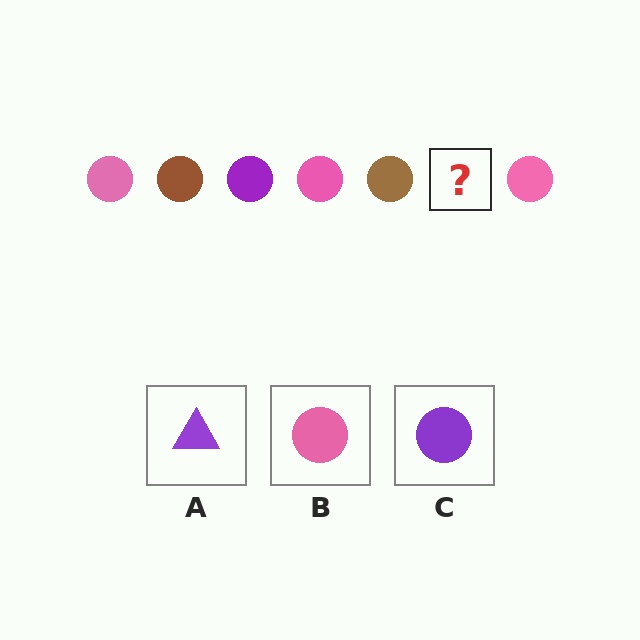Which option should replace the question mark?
Option C.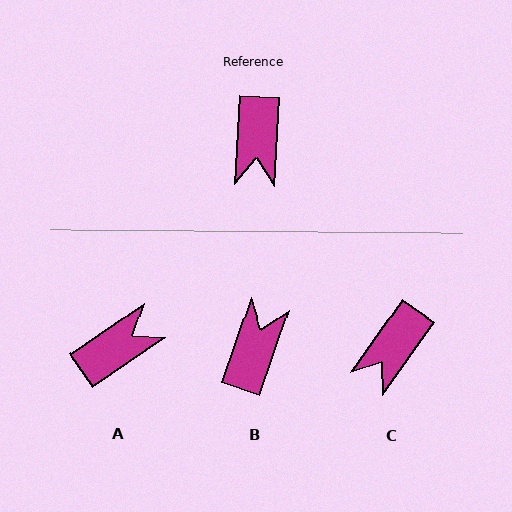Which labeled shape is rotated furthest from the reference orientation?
B, about 164 degrees away.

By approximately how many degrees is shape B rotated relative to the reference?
Approximately 164 degrees counter-clockwise.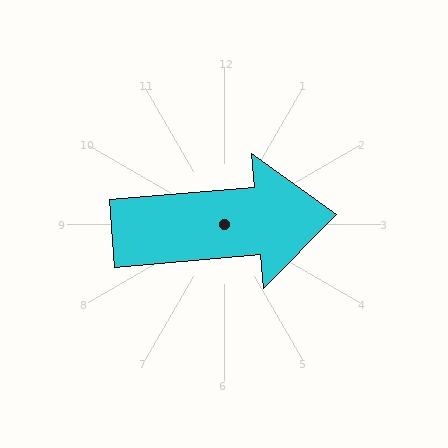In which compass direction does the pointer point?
East.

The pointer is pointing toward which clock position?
Roughly 3 o'clock.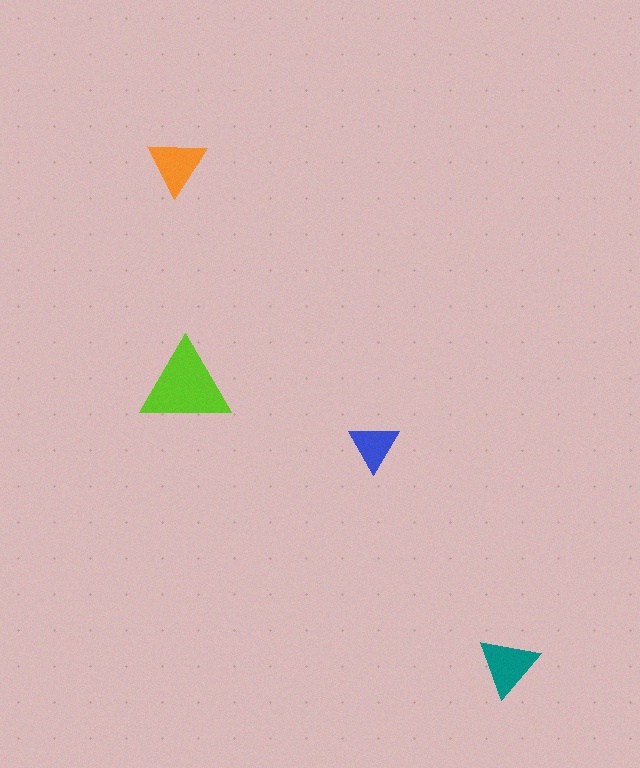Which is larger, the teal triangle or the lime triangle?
The lime one.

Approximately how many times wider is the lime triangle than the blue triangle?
About 2 times wider.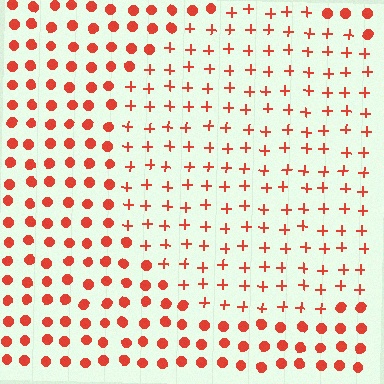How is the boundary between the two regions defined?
The boundary is defined by a change in element shape: plus signs inside vs. circles outside. All elements share the same color and spacing.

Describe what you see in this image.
The image is filled with small red elements arranged in a uniform grid. A circle-shaped region contains plus signs, while the surrounding area contains circles. The boundary is defined purely by the change in element shape.